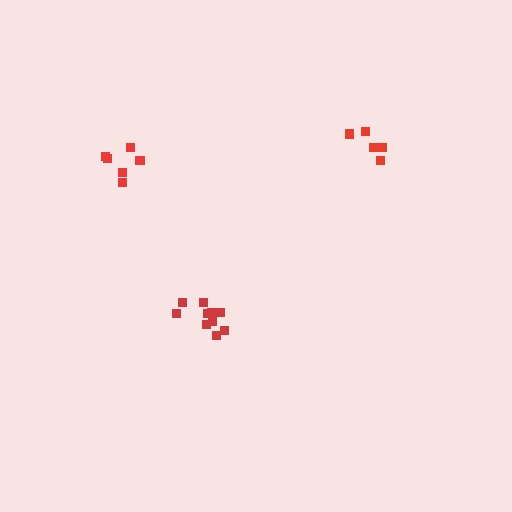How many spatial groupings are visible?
There are 3 spatial groupings.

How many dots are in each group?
Group 1: 10 dots, Group 2: 5 dots, Group 3: 6 dots (21 total).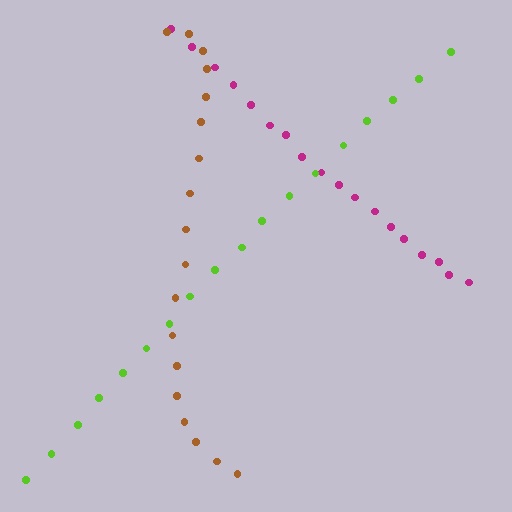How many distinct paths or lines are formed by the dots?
There are 3 distinct paths.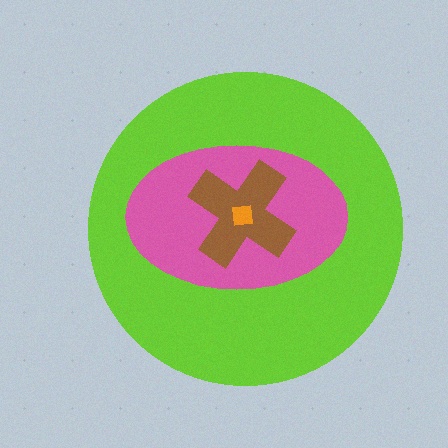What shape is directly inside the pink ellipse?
The brown cross.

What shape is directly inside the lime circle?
The pink ellipse.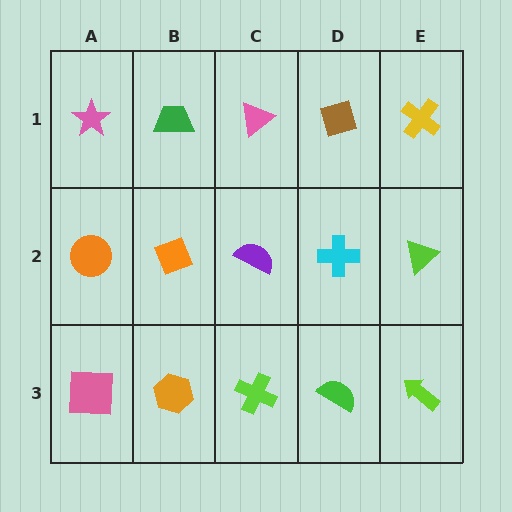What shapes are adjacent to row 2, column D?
A brown diamond (row 1, column D), a green semicircle (row 3, column D), a purple semicircle (row 2, column C), a lime triangle (row 2, column E).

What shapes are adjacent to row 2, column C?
A pink triangle (row 1, column C), a lime cross (row 3, column C), an orange diamond (row 2, column B), a cyan cross (row 2, column D).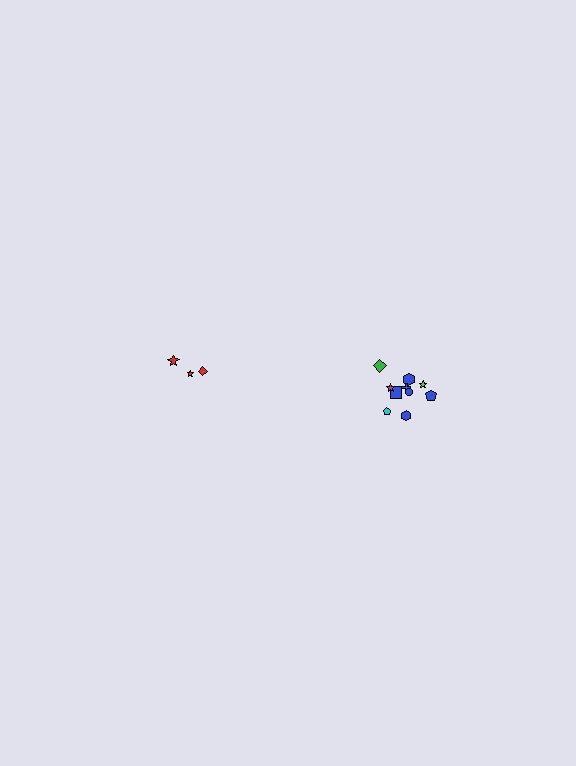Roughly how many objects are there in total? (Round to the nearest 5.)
Roughly 15 objects in total.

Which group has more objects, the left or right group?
The right group.